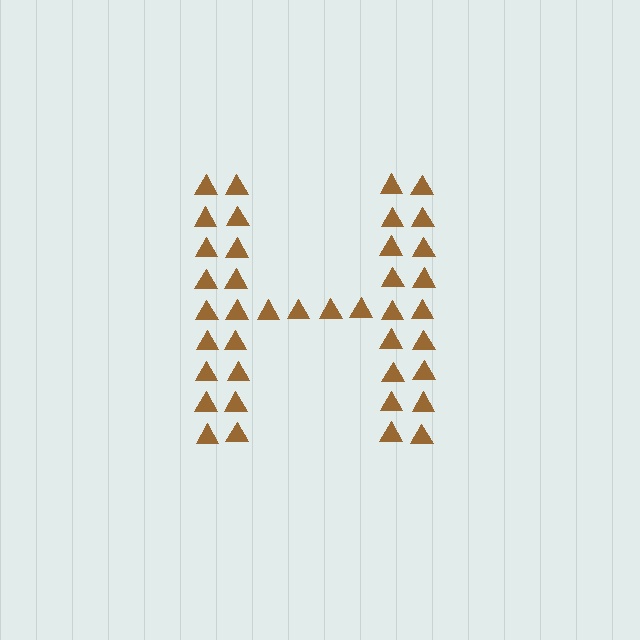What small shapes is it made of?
It is made of small triangles.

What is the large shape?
The large shape is the letter H.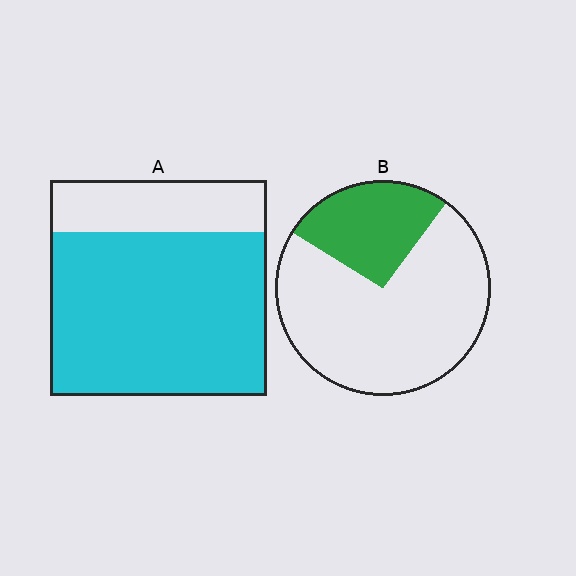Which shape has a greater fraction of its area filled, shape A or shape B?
Shape A.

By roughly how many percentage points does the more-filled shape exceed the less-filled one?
By roughly 50 percentage points (A over B).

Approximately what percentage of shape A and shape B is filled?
A is approximately 75% and B is approximately 25%.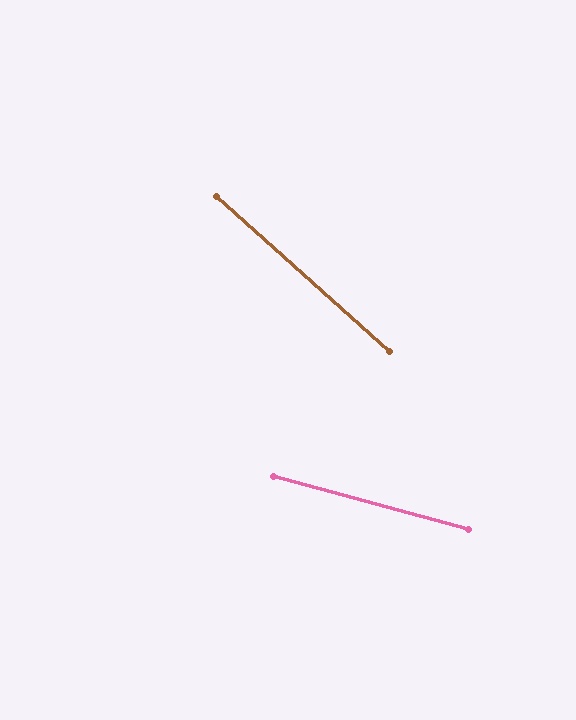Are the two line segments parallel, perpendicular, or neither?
Neither parallel nor perpendicular — they differ by about 26°.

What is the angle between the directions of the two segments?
Approximately 26 degrees.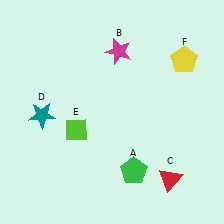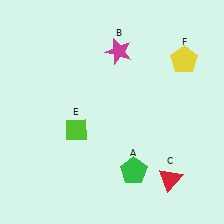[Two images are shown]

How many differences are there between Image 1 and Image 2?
There is 1 difference between the two images.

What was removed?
The teal star (D) was removed in Image 2.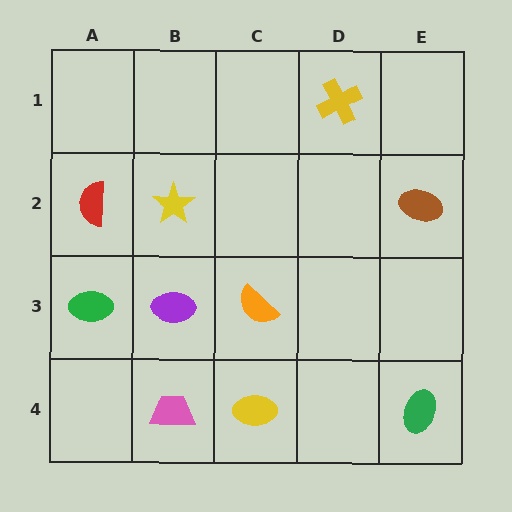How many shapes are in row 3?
3 shapes.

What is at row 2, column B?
A yellow star.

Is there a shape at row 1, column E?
No, that cell is empty.